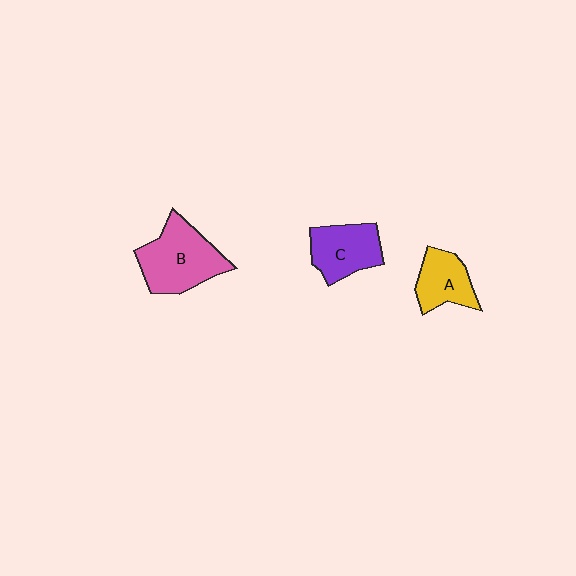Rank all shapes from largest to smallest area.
From largest to smallest: B (pink), C (purple), A (yellow).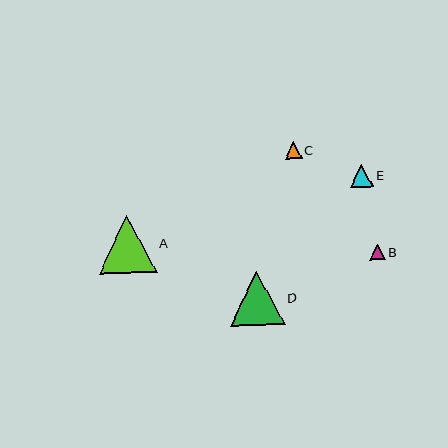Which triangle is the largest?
Triangle A is the largest with a size of approximately 58 pixels.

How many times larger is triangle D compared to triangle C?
Triangle D is approximately 3.3 times the size of triangle C.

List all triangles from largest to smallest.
From largest to smallest: A, D, E, C, B.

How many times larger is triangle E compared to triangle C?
Triangle E is approximately 1.4 times the size of triangle C.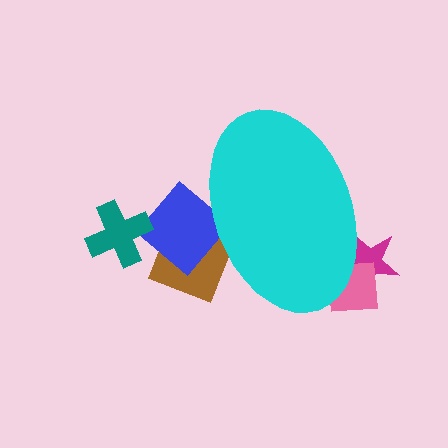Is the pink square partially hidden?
Yes, the pink square is partially hidden behind the cyan ellipse.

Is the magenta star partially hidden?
Yes, the magenta star is partially hidden behind the cyan ellipse.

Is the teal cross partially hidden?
No, the teal cross is fully visible.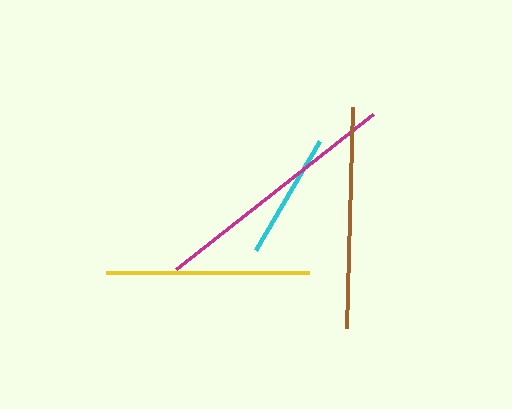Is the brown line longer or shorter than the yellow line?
The brown line is longer than the yellow line.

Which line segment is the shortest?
The cyan line is the shortest at approximately 126 pixels.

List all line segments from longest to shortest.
From longest to shortest: magenta, brown, yellow, cyan.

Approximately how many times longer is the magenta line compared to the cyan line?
The magenta line is approximately 2.0 times the length of the cyan line.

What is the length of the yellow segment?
The yellow segment is approximately 203 pixels long.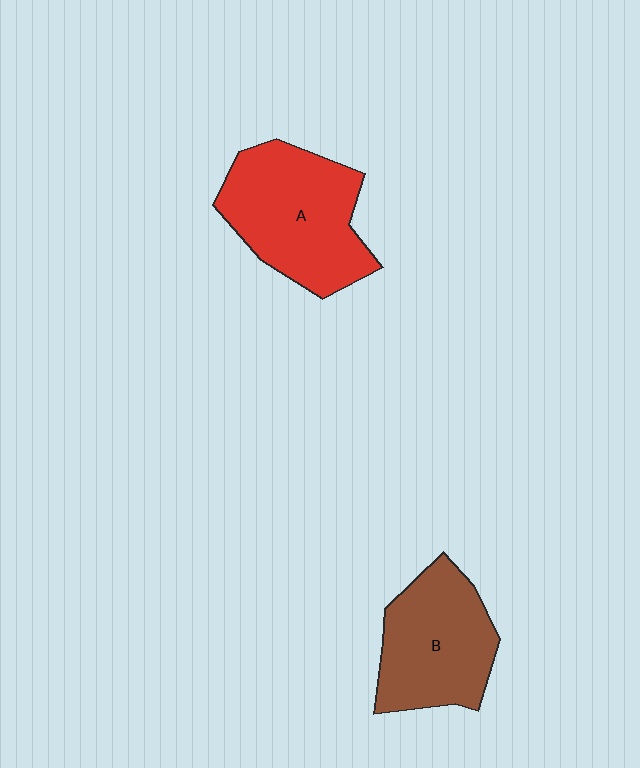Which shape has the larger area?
Shape A (red).